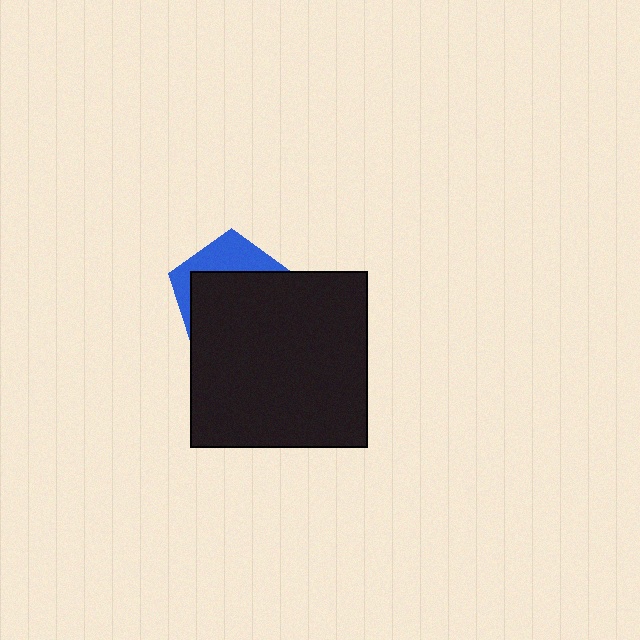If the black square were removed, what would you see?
You would see the complete blue pentagon.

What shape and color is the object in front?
The object in front is a black square.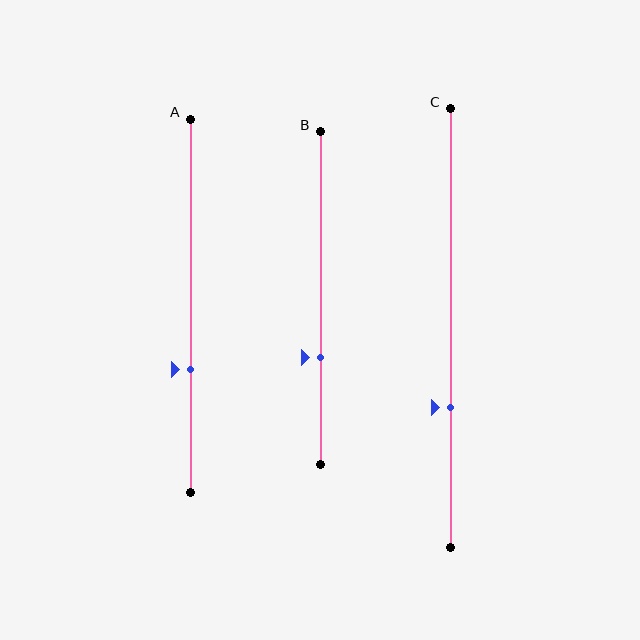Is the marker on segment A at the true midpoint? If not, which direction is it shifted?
No, the marker on segment A is shifted downward by about 17% of the segment length.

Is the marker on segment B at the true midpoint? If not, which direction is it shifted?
No, the marker on segment B is shifted downward by about 18% of the segment length.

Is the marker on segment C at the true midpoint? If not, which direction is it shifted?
No, the marker on segment C is shifted downward by about 18% of the segment length.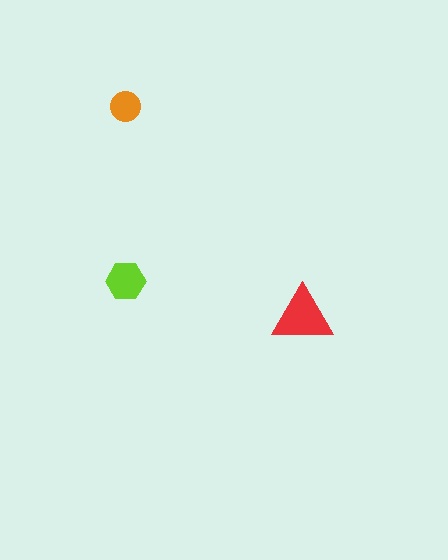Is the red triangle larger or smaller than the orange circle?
Larger.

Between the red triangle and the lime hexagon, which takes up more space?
The red triangle.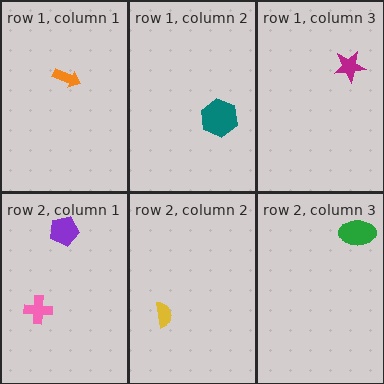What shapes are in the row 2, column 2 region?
The yellow semicircle.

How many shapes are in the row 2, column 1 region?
2.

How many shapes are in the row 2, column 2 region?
1.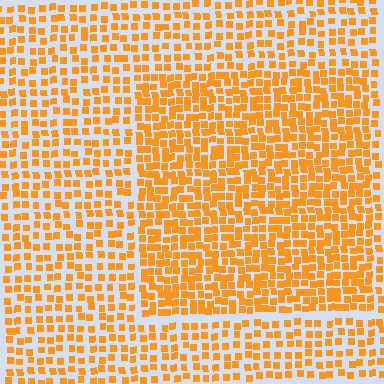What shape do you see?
I see a rectangle.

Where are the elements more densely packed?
The elements are more densely packed inside the rectangle boundary.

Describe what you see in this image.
The image contains small orange elements arranged at two different densities. A rectangle-shaped region is visible where the elements are more densely packed than the surrounding area.